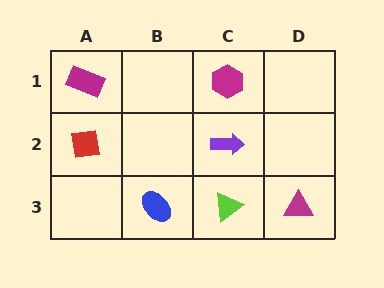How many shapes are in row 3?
3 shapes.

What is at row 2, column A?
A red square.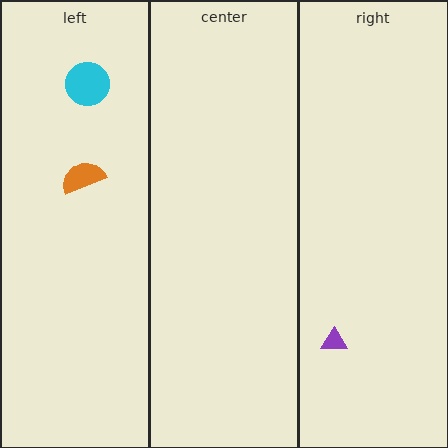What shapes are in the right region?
The purple triangle.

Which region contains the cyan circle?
The left region.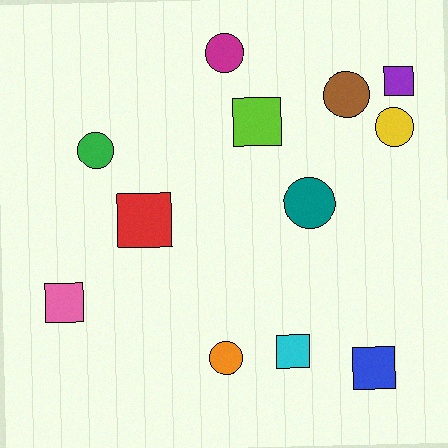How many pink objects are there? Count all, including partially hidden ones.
There is 1 pink object.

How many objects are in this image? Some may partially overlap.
There are 12 objects.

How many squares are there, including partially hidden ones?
There are 6 squares.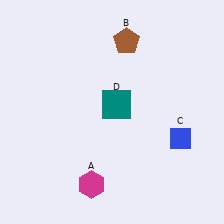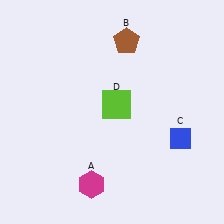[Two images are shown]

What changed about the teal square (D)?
In Image 1, D is teal. In Image 2, it changed to lime.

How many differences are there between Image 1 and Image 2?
There is 1 difference between the two images.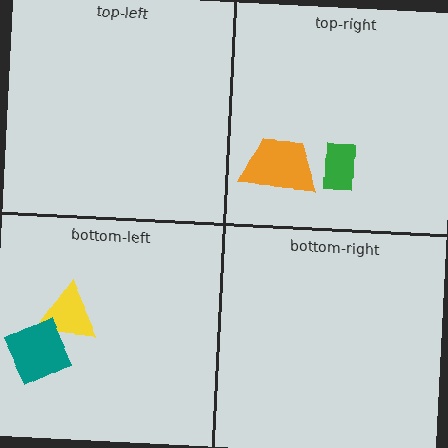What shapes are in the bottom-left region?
The yellow triangle, the teal square.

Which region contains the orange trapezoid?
The top-right region.